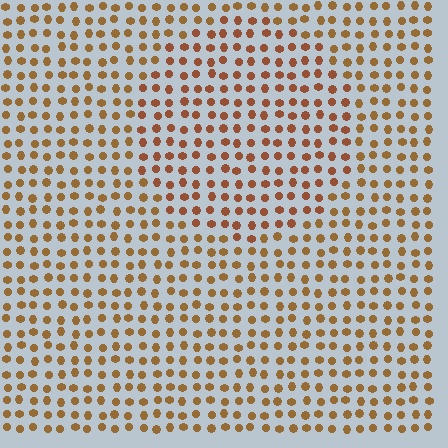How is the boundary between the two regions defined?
The boundary is defined purely by a slight shift in hue (about 17 degrees). Spacing, size, and orientation are identical on both sides.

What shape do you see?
I see a circle.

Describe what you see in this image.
The image is filled with small brown elements in a uniform arrangement. A circle-shaped region is visible where the elements are tinted to a slightly different hue, forming a subtle color boundary.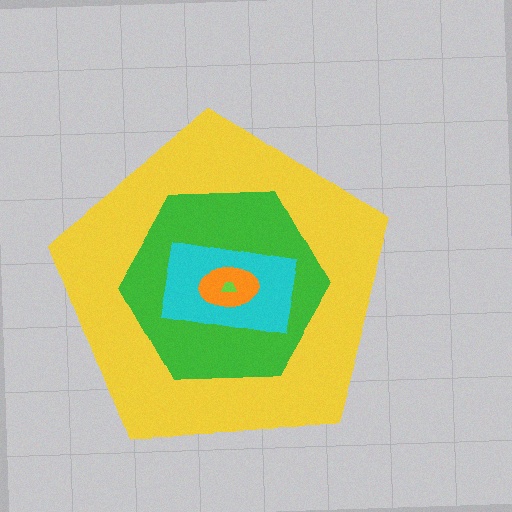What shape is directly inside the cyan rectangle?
The orange ellipse.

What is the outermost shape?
The yellow pentagon.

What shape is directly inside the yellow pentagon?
The green hexagon.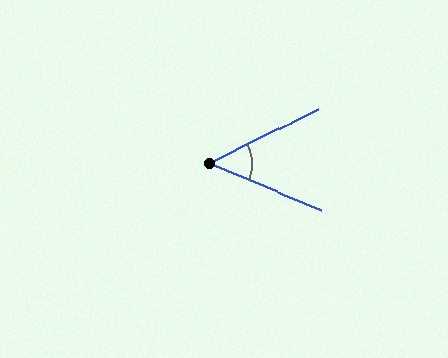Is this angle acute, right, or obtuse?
It is acute.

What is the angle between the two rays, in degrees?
Approximately 49 degrees.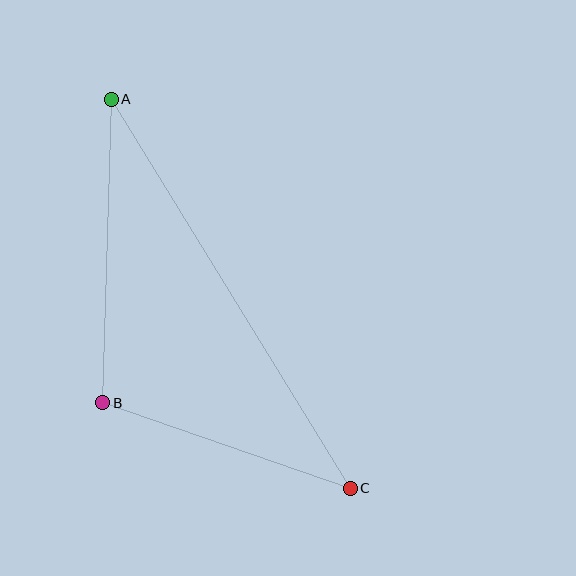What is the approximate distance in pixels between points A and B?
The distance between A and B is approximately 304 pixels.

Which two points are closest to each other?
Points B and C are closest to each other.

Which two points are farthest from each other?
Points A and C are farthest from each other.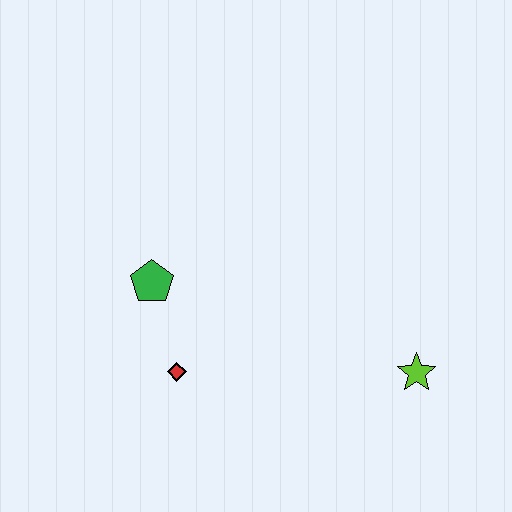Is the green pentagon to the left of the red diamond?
Yes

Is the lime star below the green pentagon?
Yes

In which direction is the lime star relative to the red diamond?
The lime star is to the right of the red diamond.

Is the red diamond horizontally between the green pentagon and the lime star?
Yes